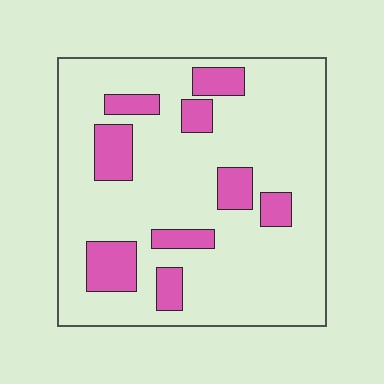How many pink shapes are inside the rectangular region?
9.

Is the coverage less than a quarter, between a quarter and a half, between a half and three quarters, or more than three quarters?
Less than a quarter.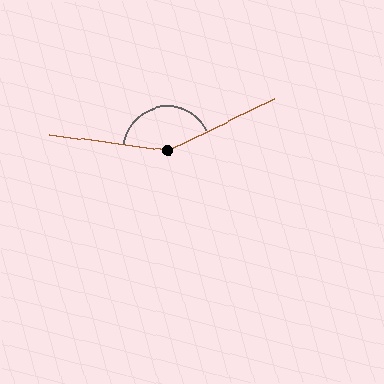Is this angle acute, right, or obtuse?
It is obtuse.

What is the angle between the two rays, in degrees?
Approximately 146 degrees.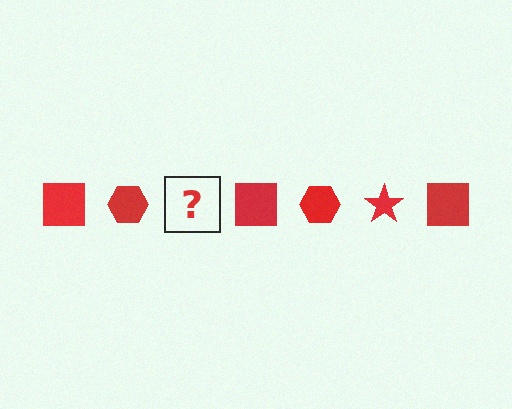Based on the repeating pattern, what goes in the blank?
The blank should be a red star.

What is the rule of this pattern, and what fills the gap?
The rule is that the pattern cycles through square, hexagon, star shapes in red. The gap should be filled with a red star.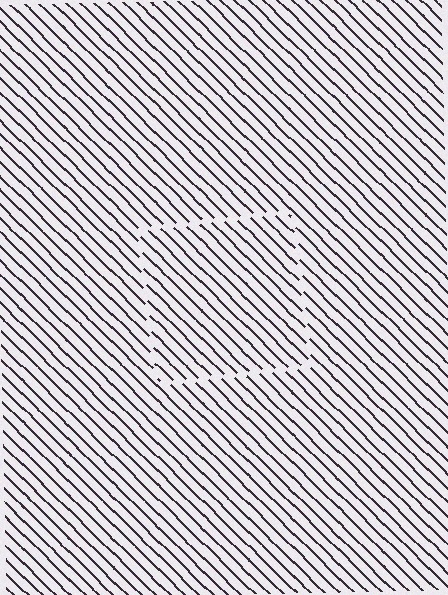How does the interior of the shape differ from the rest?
The interior of the shape contains the same grating, shifted by half a period — the contour is defined by the phase discontinuity where line-ends from the inner and outer gratings abut.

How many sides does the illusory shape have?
4 sides — the line-ends trace a square.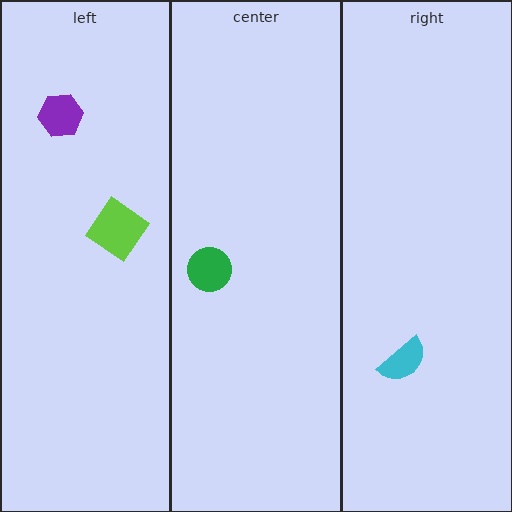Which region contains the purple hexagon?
The left region.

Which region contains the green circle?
The center region.